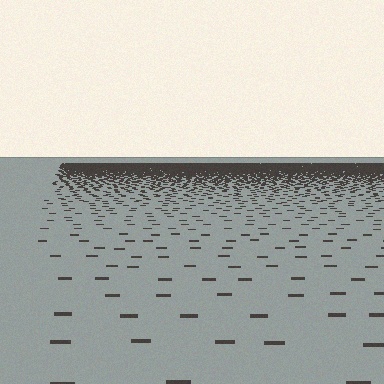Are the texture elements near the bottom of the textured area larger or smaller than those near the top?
Larger. Near the bottom, elements are closer to the viewer and appear at a bigger on-screen size.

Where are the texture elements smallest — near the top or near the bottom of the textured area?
Near the top.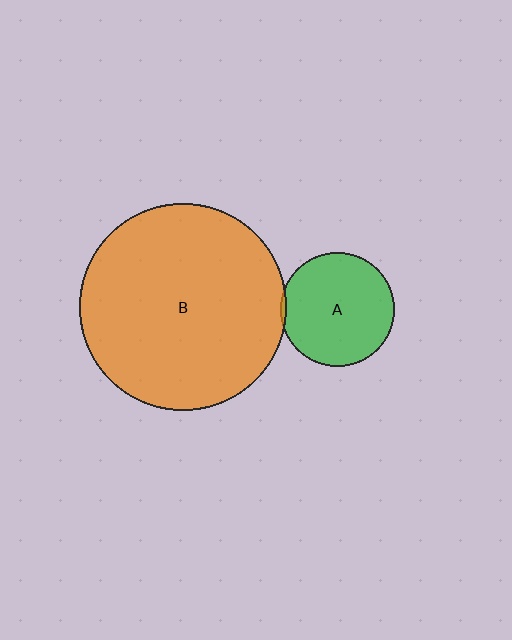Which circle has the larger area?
Circle B (orange).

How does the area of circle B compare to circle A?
Approximately 3.3 times.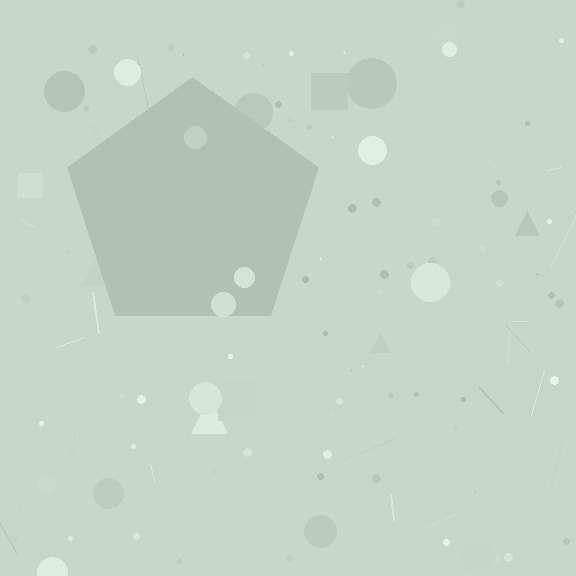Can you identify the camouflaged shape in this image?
The camouflaged shape is a pentagon.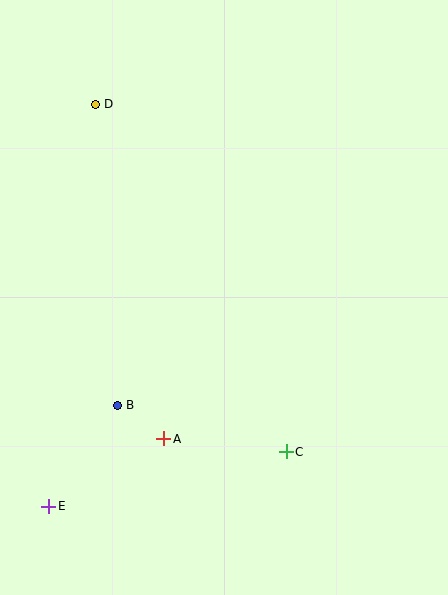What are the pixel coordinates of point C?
Point C is at (286, 452).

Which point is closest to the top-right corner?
Point D is closest to the top-right corner.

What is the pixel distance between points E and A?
The distance between E and A is 133 pixels.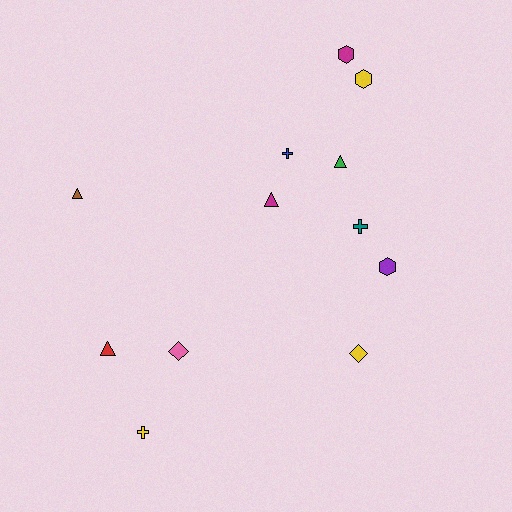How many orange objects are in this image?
There are no orange objects.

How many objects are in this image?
There are 12 objects.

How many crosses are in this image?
There are 3 crosses.